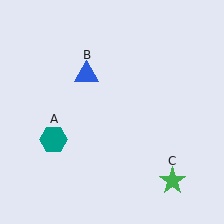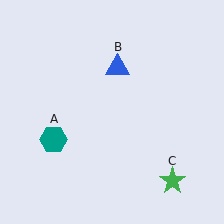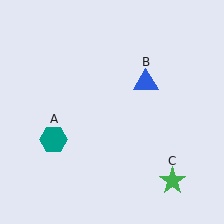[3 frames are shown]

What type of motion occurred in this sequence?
The blue triangle (object B) rotated clockwise around the center of the scene.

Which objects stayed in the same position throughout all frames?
Teal hexagon (object A) and green star (object C) remained stationary.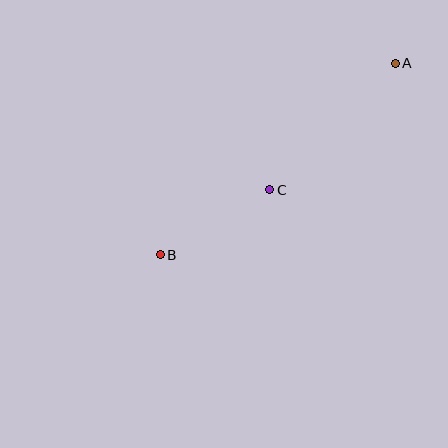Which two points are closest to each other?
Points B and C are closest to each other.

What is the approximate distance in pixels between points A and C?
The distance between A and C is approximately 178 pixels.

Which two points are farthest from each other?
Points A and B are farthest from each other.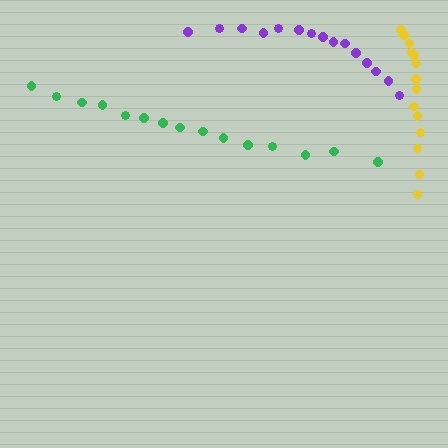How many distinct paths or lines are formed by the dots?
There are 3 distinct paths.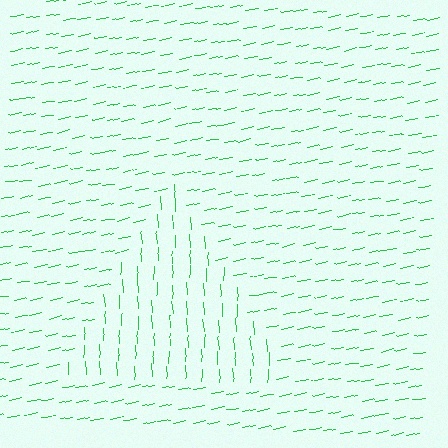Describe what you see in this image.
The image is filled with small green line segments. A triangle region in the image has lines oriented differently from the surrounding lines, creating a visible texture boundary.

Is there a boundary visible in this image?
Yes, there is a texture boundary formed by a change in line orientation.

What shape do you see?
I see a triangle.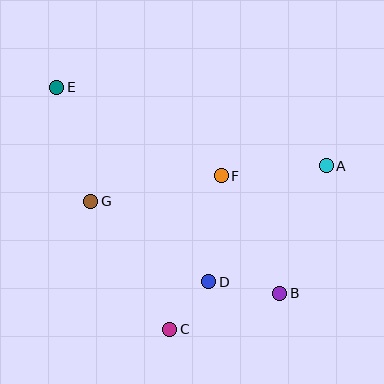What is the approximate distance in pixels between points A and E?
The distance between A and E is approximately 281 pixels.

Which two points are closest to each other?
Points C and D are closest to each other.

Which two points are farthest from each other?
Points B and E are farthest from each other.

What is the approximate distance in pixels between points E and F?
The distance between E and F is approximately 187 pixels.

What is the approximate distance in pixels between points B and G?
The distance between B and G is approximately 210 pixels.